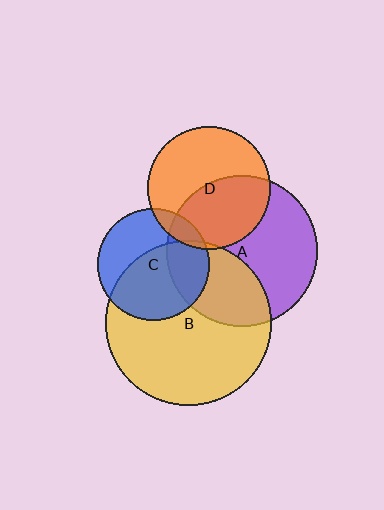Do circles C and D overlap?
Yes.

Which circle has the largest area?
Circle B (yellow).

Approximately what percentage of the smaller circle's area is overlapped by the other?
Approximately 10%.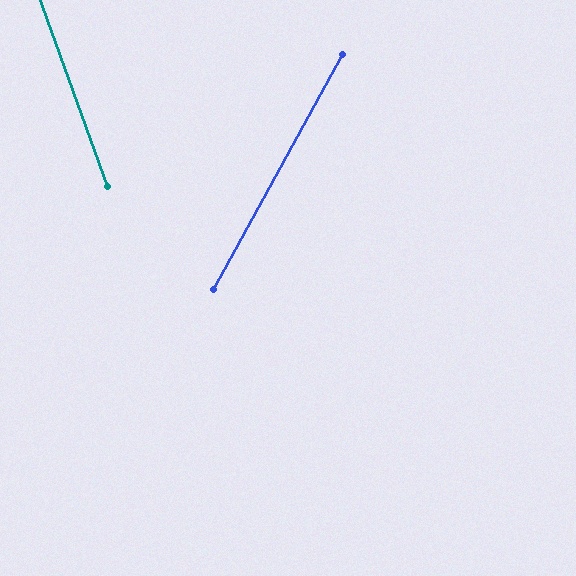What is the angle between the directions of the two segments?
Approximately 49 degrees.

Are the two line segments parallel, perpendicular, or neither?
Neither parallel nor perpendicular — they differ by about 49°.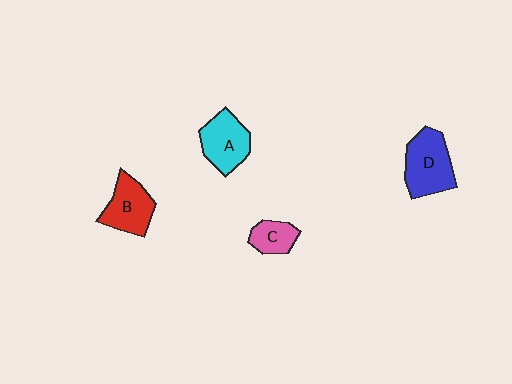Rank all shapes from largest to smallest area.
From largest to smallest: D (blue), A (cyan), B (red), C (pink).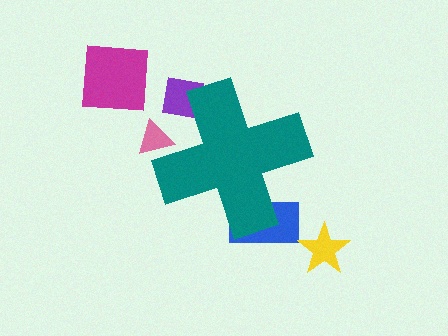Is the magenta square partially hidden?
No, the magenta square is fully visible.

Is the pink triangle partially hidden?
Yes, the pink triangle is partially hidden behind the teal cross.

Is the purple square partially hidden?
Yes, the purple square is partially hidden behind the teal cross.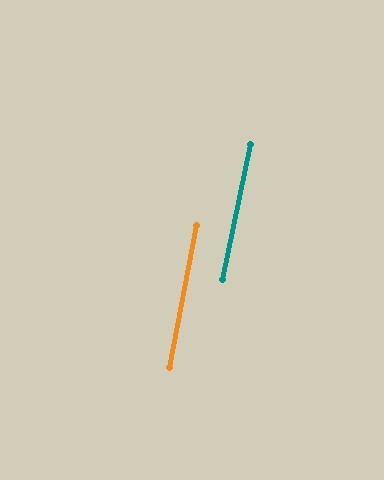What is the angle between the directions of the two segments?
Approximately 1 degree.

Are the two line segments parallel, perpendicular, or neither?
Parallel — their directions differ by only 0.8°.